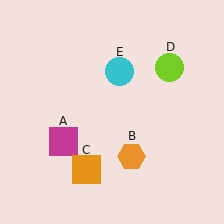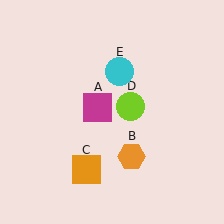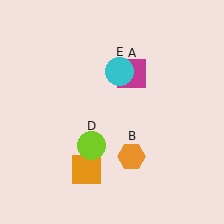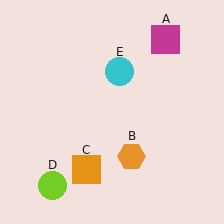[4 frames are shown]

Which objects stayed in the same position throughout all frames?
Orange hexagon (object B) and orange square (object C) and cyan circle (object E) remained stationary.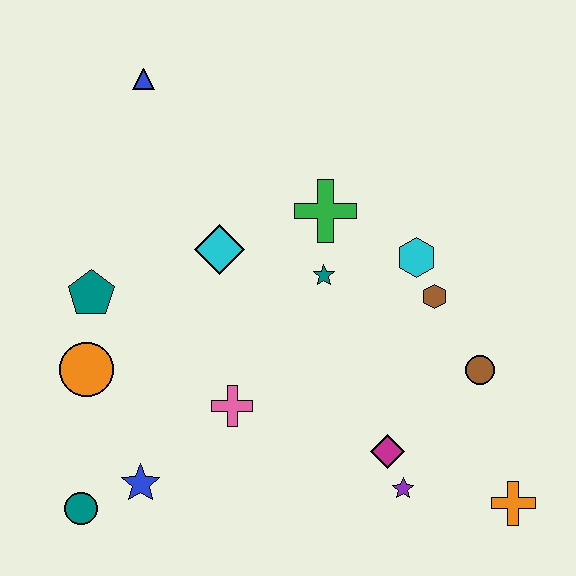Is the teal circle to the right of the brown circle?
No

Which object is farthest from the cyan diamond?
The orange cross is farthest from the cyan diamond.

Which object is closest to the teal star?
The green cross is closest to the teal star.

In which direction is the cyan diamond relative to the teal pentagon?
The cyan diamond is to the right of the teal pentagon.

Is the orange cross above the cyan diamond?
No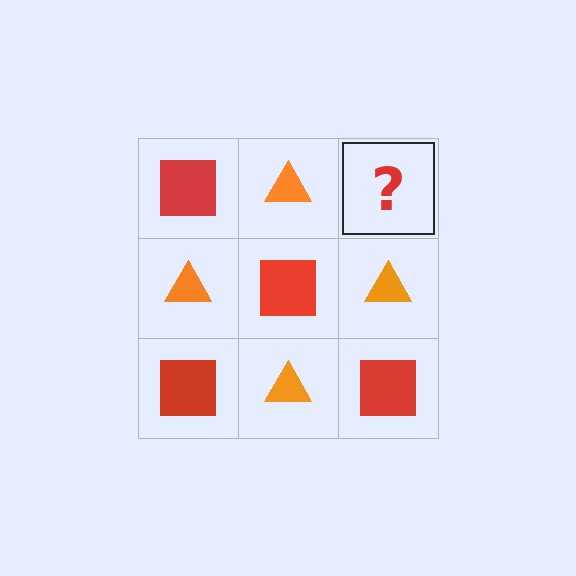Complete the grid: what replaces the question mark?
The question mark should be replaced with a red square.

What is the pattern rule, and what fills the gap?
The rule is that it alternates red square and orange triangle in a checkerboard pattern. The gap should be filled with a red square.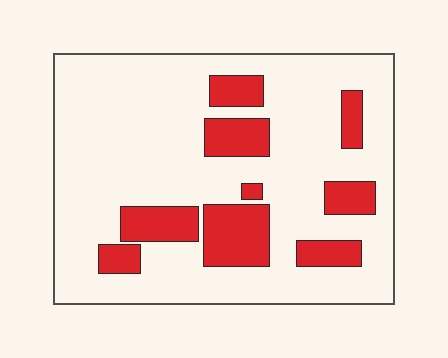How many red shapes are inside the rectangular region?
9.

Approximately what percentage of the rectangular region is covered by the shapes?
Approximately 20%.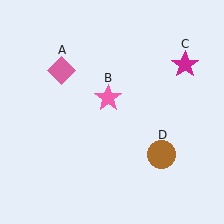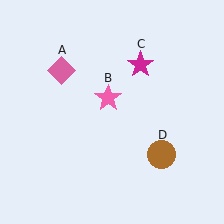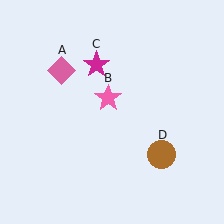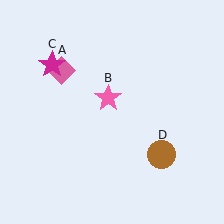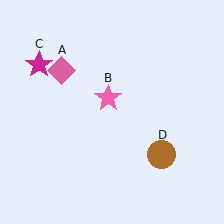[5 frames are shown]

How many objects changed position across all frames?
1 object changed position: magenta star (object C).